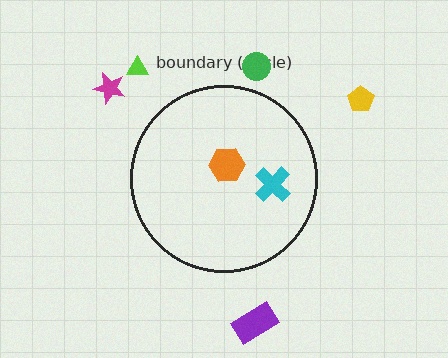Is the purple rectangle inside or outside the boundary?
Outside.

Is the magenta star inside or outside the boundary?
Outside.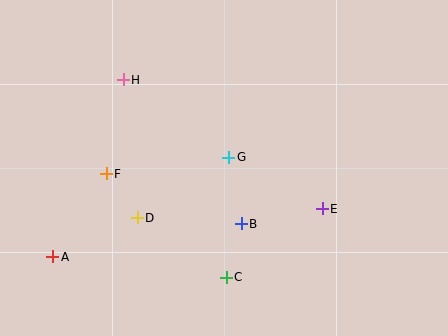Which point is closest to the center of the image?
Point G at (229, 157) is closest to the center.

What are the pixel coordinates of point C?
Point C is at (226, 277).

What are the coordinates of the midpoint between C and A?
The midpoint between C and A is at (139, 267).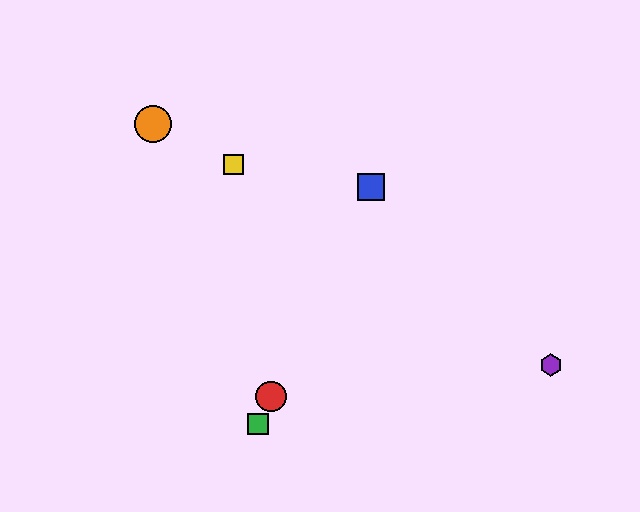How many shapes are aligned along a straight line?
3 shapes (the red circle, the blue square, the green square) are aligned along a straight line.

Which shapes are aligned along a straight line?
The red circle, the blue square, the green square are aligned along a straight line.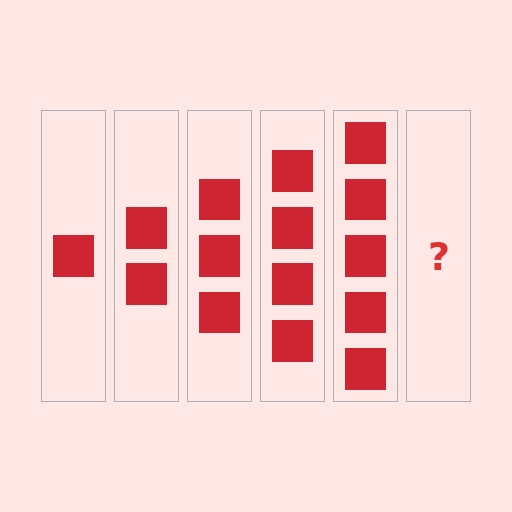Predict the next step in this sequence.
The next step is 6 squares.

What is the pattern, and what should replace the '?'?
The pattern is that each step adds one more square. The '?' should be 6 squares.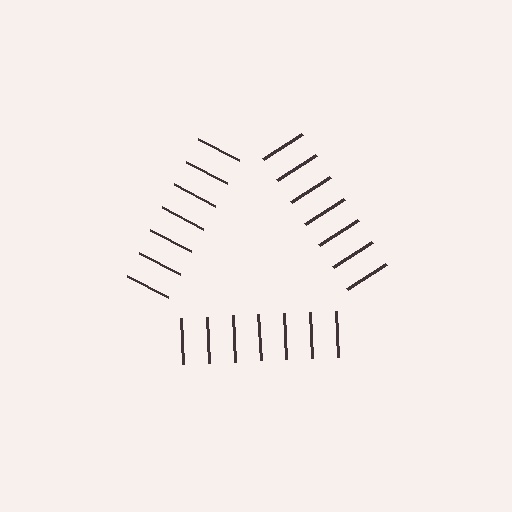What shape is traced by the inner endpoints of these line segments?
An illusory triangle — the line segments terminate on its edges but no continuous stroke is drawn.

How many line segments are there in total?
21 — 7 along each of the 3 edges.